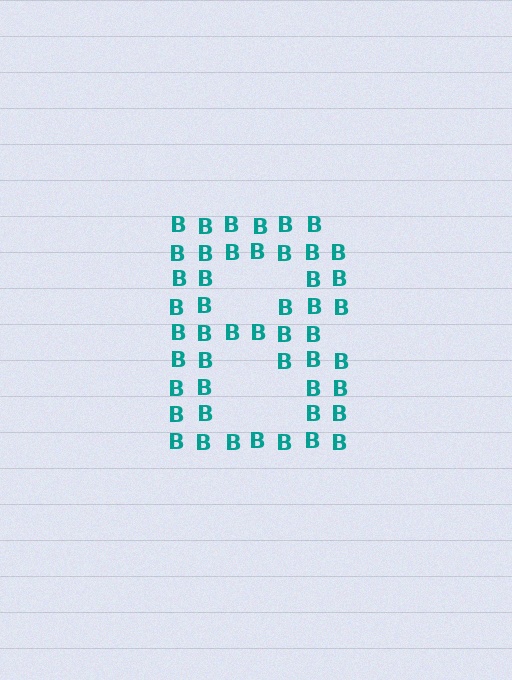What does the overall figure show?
The overall figure shows the letter B.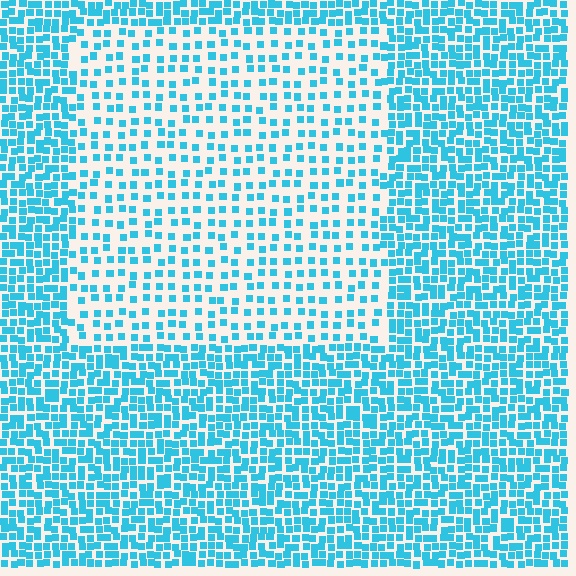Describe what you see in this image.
The image contains small cyan elements arranged at two different densities. A rectangle-shaped region is visible where the elements are less densely packed than the surrounding area.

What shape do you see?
I see a rectangle.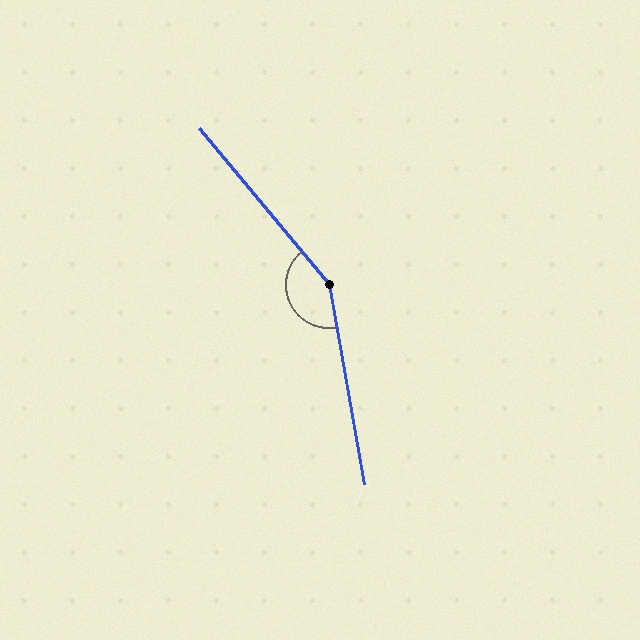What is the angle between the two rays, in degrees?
Approximately 150 degrees.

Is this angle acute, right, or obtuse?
It is obtuse.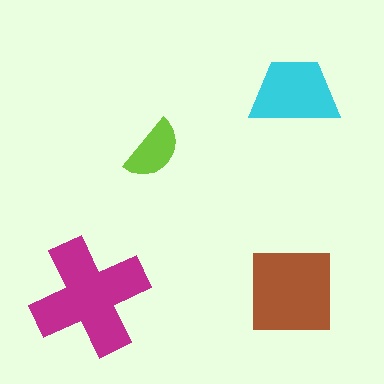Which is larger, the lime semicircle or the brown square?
The brown square.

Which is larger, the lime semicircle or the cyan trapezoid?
The cyan trapezoid.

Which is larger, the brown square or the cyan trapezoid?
The brown square.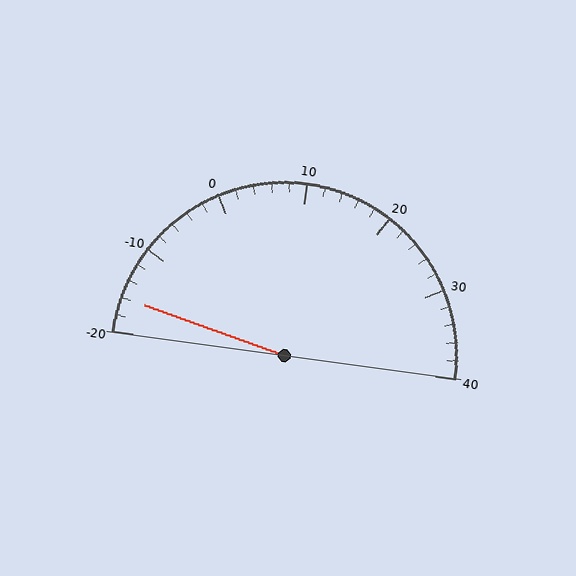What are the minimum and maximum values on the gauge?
The gauge ranges from -20 to 40.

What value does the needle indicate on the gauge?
The needle indicates approximately -16.